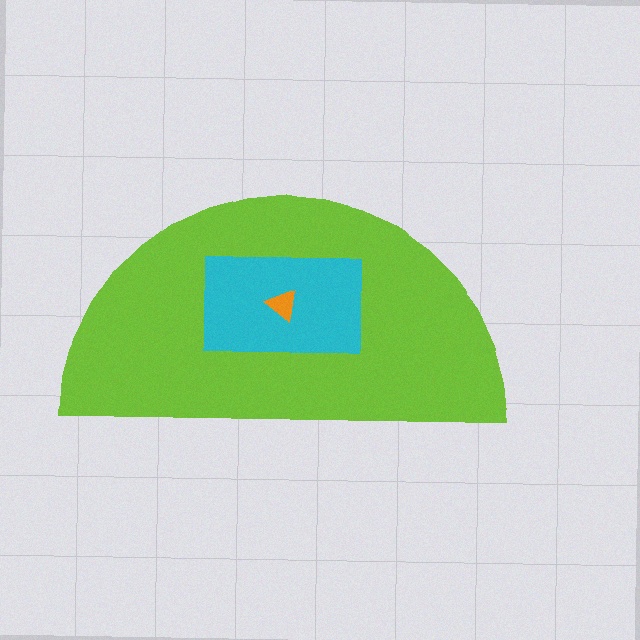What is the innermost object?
The orange triangle.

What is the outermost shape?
The lime semicircle.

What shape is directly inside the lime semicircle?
The cyan rectangle.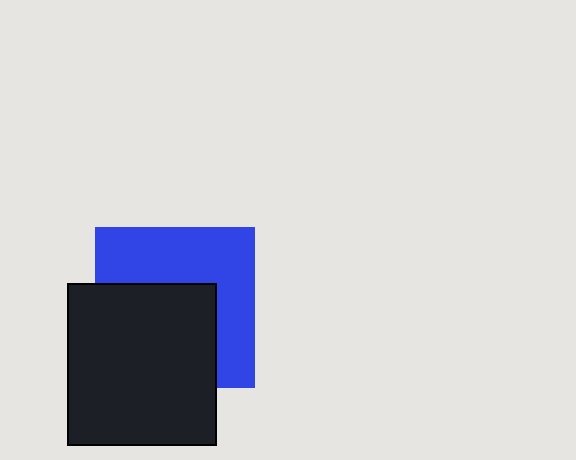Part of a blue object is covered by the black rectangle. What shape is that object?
It is a square.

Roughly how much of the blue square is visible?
About half of it is visible (roughly 50%).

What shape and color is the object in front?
The object in front is a black rectangle.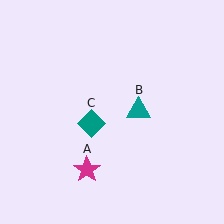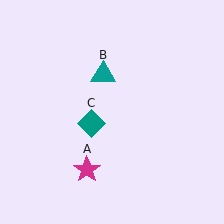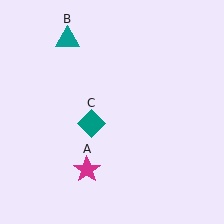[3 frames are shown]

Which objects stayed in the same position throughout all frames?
Magenta star (object A) and teal diamond (object C) remained stationary.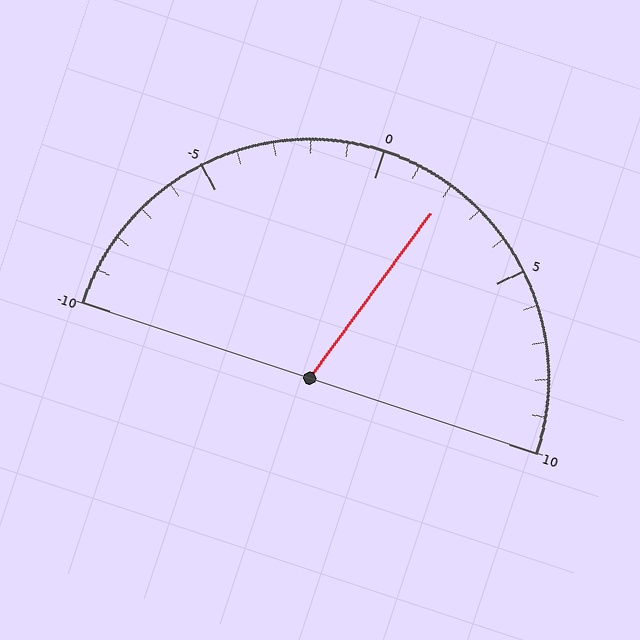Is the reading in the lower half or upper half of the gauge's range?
The reading is in the upper half of the range (-10 to 10).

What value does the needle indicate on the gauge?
The needle indicates approximately 2.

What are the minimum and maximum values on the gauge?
The gauge ranges from -10 to 10.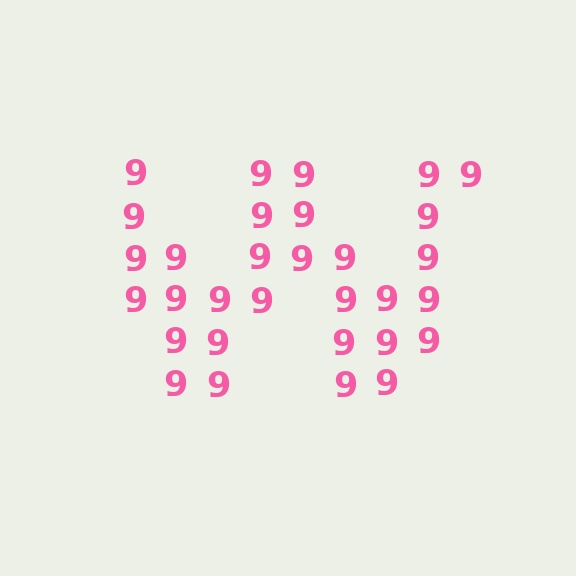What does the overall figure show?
The overall figure shows the letter W.